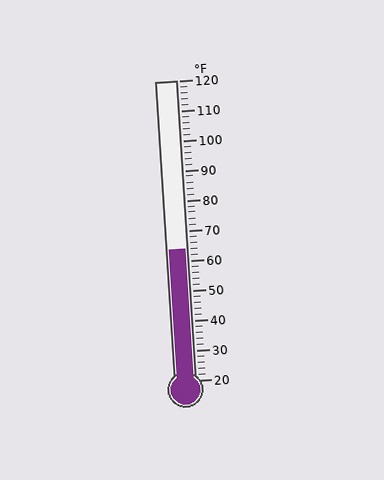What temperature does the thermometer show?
The thermometer shows approximately 64°F.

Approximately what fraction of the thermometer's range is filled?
The thermometer is filled to approximately 45% of its range.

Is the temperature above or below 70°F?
The temperature is below 70°F.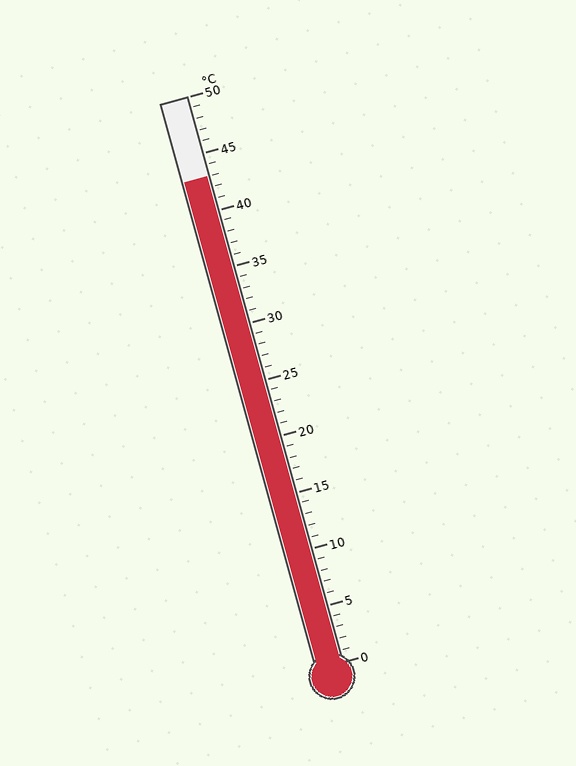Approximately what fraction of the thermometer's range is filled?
The thermometer is filled to approximately 85% of its range.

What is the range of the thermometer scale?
The thermometer scale ranges from 0°C to 50°C.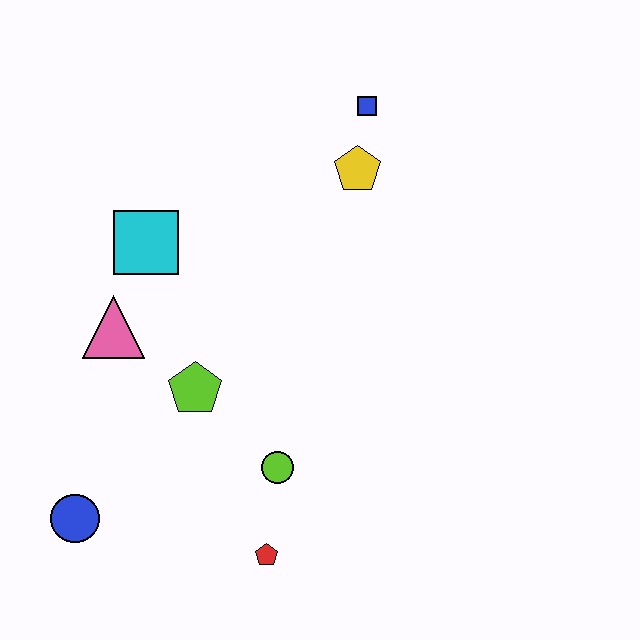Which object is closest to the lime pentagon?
The pink triangle is closest to the lime pentagon.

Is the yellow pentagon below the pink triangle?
No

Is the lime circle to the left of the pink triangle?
No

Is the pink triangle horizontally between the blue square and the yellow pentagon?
No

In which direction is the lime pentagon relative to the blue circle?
The lime pentagon is above the blue circle.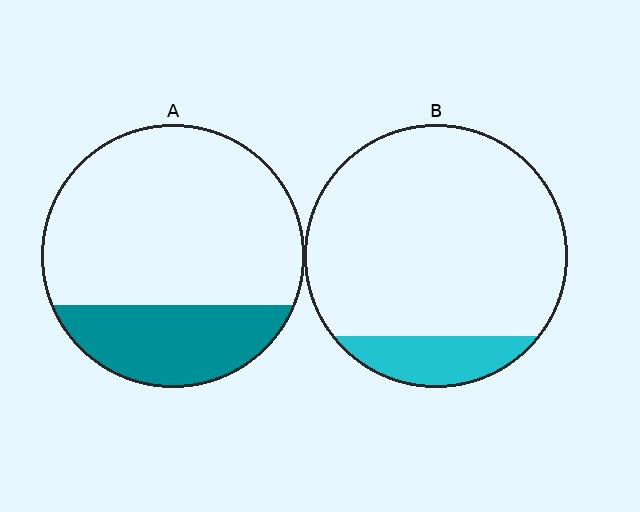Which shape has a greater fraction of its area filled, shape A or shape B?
Shape A.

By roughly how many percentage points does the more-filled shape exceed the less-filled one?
By roughly 15 percentage points (A over B).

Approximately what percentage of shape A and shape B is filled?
A is approximately 25% and B is approximately 15%.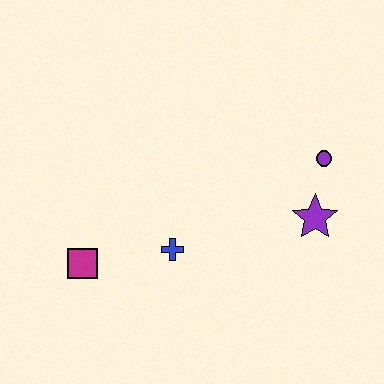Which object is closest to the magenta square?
The blue cross is closest to the magenta square.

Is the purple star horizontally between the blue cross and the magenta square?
No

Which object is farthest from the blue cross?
The purple circle is farthest from the blue cross.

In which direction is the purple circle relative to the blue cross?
The purple circle is to the right of the blue cross.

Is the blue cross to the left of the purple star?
Yes